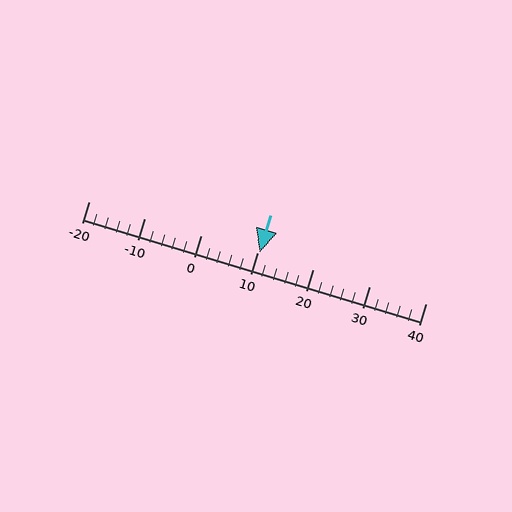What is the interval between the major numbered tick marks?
The major tick marks are spaced 10 units apart.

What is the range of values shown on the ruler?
The ruler shows values from -20 to 40.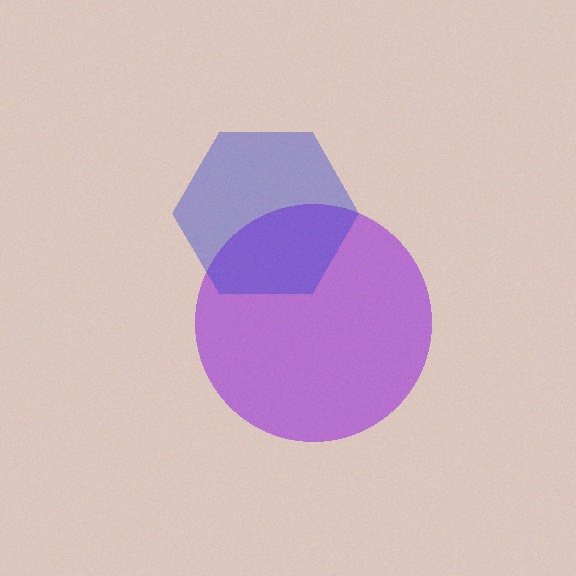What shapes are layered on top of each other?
The layered shapes are: a purple circle, a blue hexagon.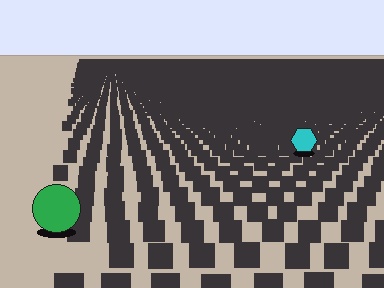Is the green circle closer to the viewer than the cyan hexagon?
Yes. The green circle is closer — you can tell from the texture gradient: the ground texture is coarser near it.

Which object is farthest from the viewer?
The cyan hexagon is farthest from the viewer. It appears smaller and the ground texture around it is denser.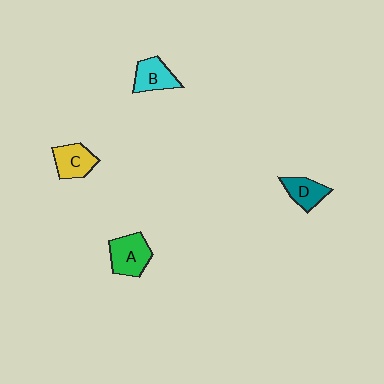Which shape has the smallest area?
Shape D (teal).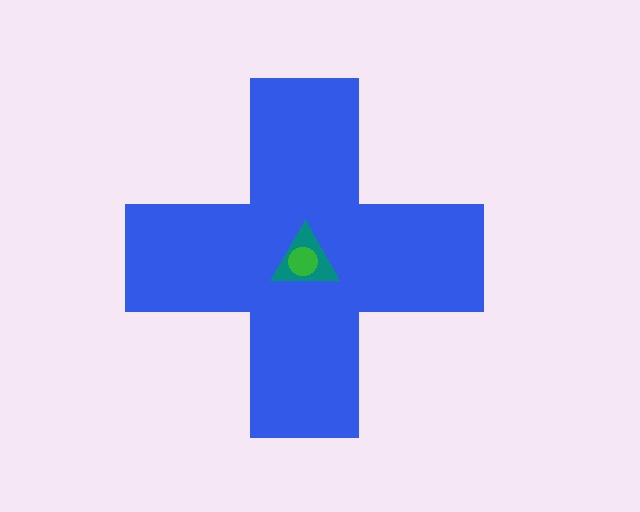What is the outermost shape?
The blue cross.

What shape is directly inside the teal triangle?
The green circle.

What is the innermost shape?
The green circle.